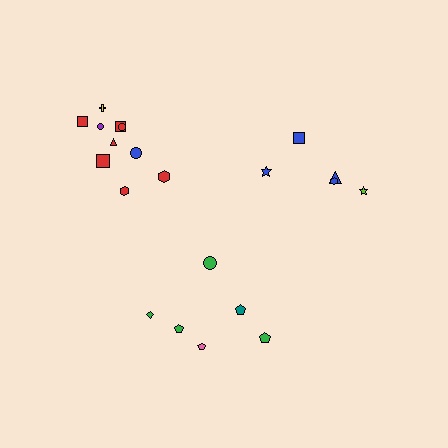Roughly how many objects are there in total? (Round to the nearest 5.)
Roughly 20 objects in total.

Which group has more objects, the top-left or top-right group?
The top-left group.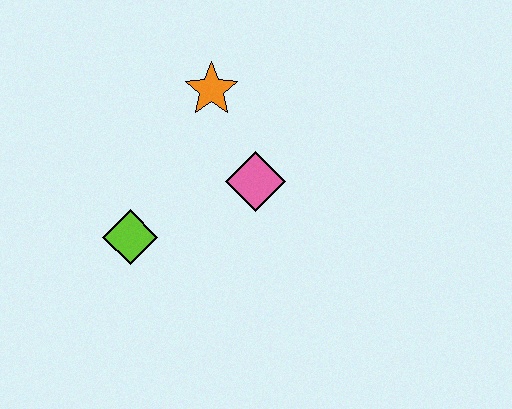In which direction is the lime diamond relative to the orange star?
The lime diamond is below the orange star.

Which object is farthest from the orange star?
The lime diamond is farthest from the orange star.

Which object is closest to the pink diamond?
The orange star is closest to the pink diamond.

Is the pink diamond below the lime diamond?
No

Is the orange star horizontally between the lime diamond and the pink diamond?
Yes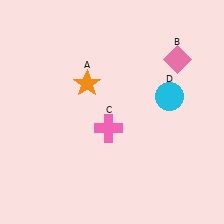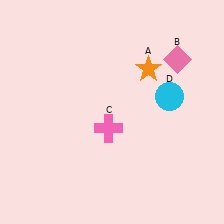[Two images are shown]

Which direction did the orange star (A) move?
The orange star (A) moved right.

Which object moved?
The orange star (A) moved right.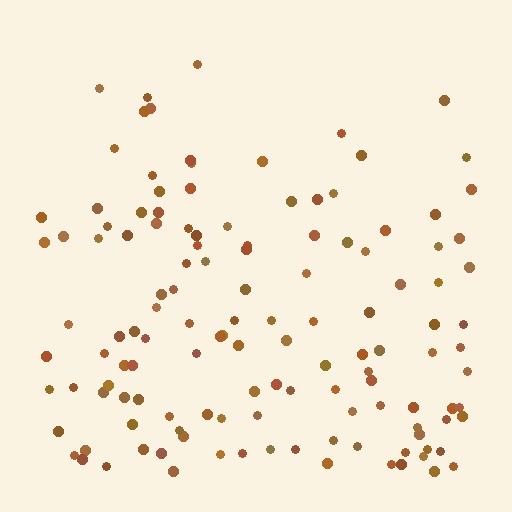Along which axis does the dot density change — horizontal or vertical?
Vertical.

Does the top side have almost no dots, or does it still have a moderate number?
Still a moderate number, just noticeably fewer than the bottom.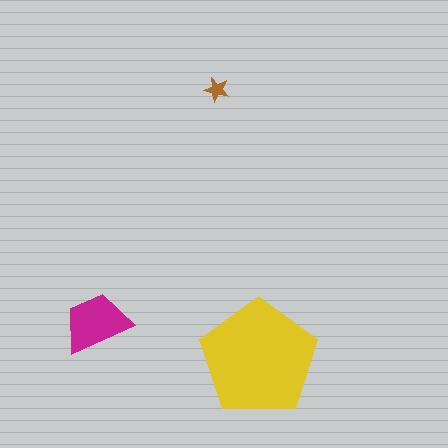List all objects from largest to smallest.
The yellow pentagon, the magenta trapezoid, the brown star.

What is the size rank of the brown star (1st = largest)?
3rd.